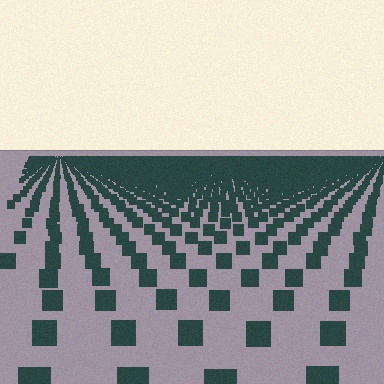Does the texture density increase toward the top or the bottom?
Density increases toward the top.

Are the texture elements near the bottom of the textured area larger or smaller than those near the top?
Larger. Near the bottom, elements are closer to the viewer and appear at a bigger on-screen size.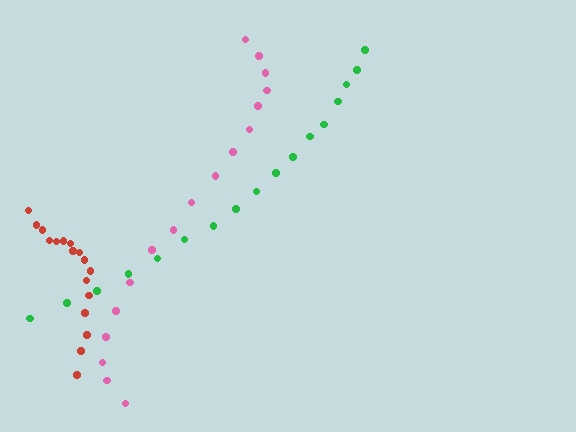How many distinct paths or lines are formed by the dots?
There are 3 distinct paths.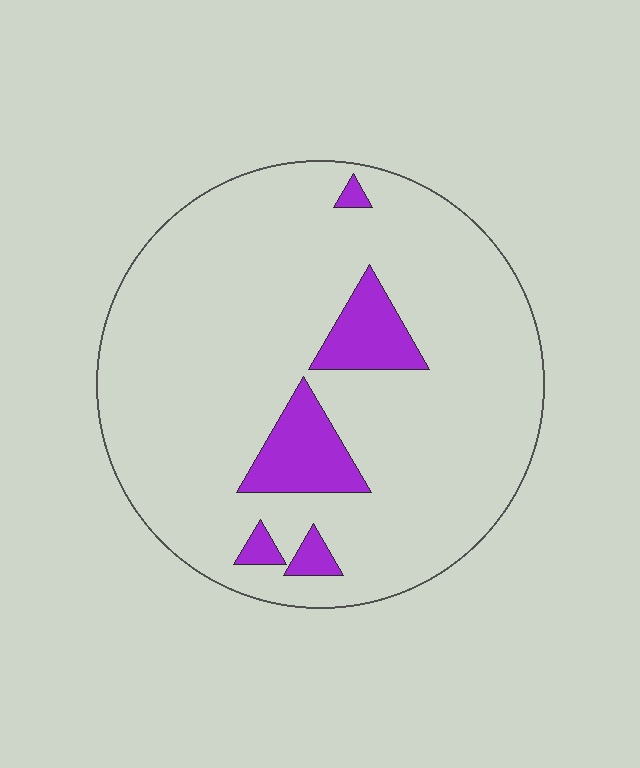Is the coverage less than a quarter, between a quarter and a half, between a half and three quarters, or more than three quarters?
Less than a quarter.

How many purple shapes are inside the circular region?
5.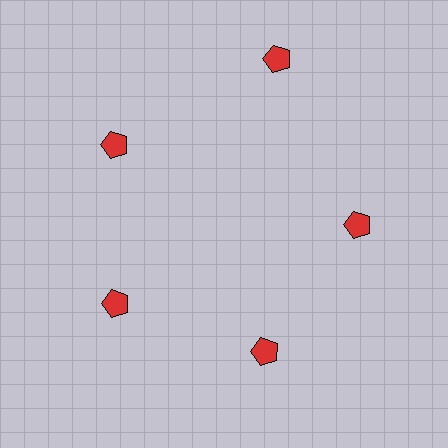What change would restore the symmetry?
The symmetry would be restored by moving it inward, back onto the ring so that all 5 pentagons sit at equal angles and equal distance from the center.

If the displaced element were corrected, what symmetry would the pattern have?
It would have 5-fold rotational symmetry — the pattern would map onto itself every 72 degrees.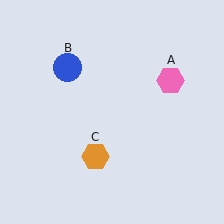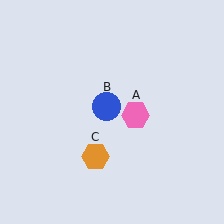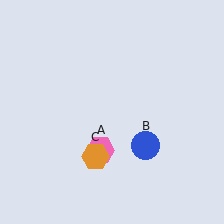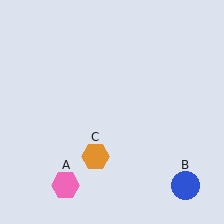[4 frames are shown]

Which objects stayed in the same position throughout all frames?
Orange hexagon (object C) remained stationary.